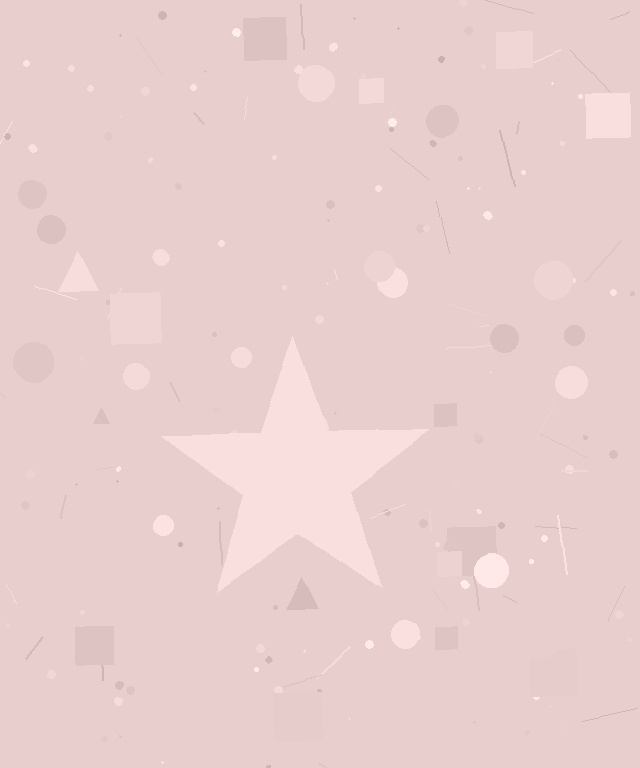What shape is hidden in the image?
A star is hidden in the image.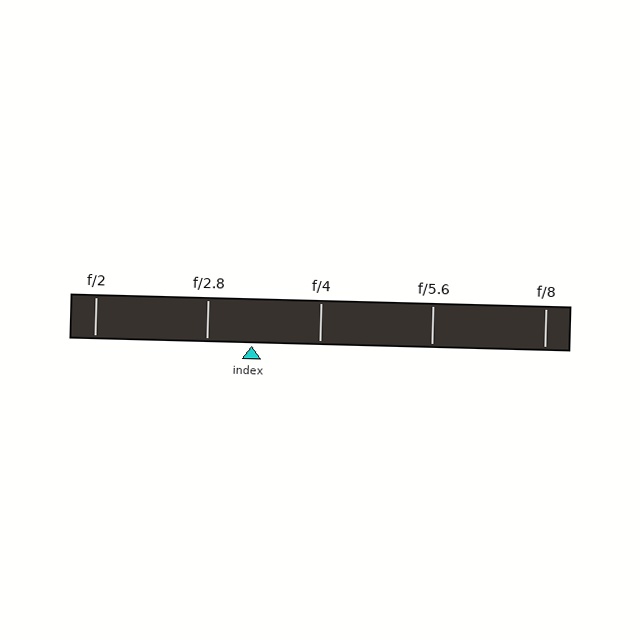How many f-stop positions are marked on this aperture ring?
There are 5 f-stop positions marked.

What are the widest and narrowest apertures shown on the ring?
The widest aperture shown is f/2 and the narrowest is f/8.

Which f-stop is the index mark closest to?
The index mark is closest to f/2.8.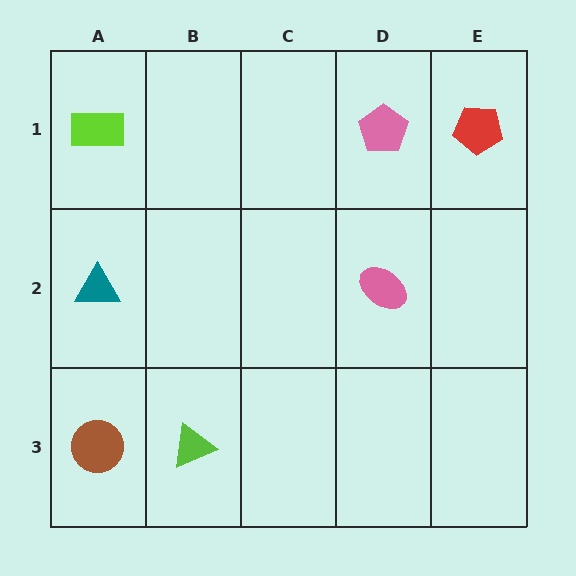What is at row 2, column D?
A pink ellipse.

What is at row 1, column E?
A red pentagon.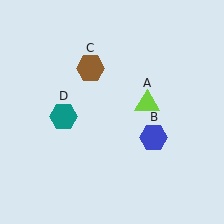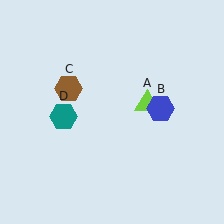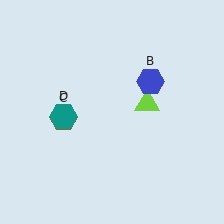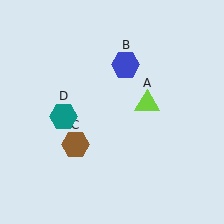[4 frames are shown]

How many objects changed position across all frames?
2 objects changed position: blue hexagon (object B), brown hexagon (object C).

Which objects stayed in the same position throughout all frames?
Lime triangle (object A) and teal hexagon (object D) remained stationary.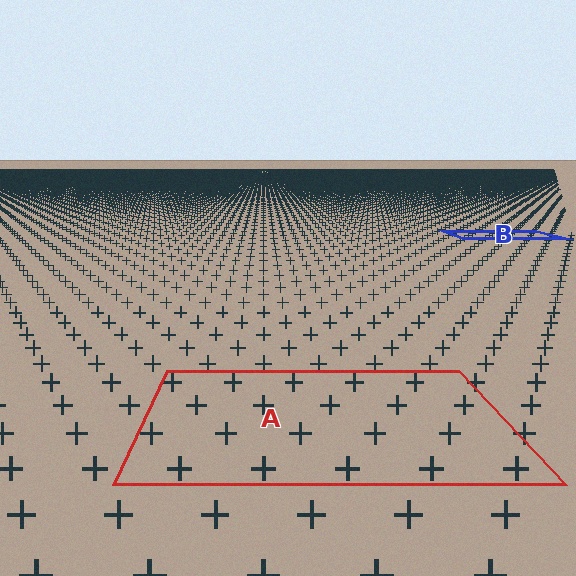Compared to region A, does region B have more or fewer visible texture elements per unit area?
Region B has more texture elements per unit area — they are packed more densely because it is farther away.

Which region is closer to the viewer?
Region A is closer. The texture elements there are larger and more spread out.